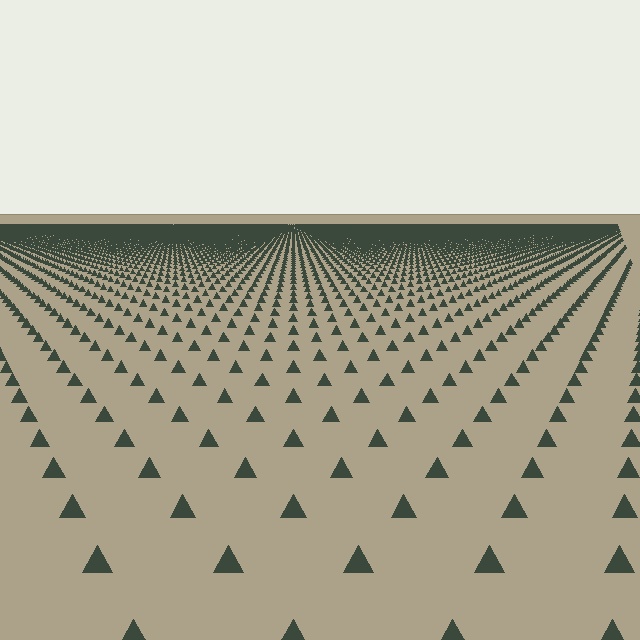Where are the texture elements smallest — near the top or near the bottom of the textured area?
Near the top.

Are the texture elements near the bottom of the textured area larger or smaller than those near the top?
Larger. Near the bottom, elements are closer to the viewer and appear at a bigger on-screen size.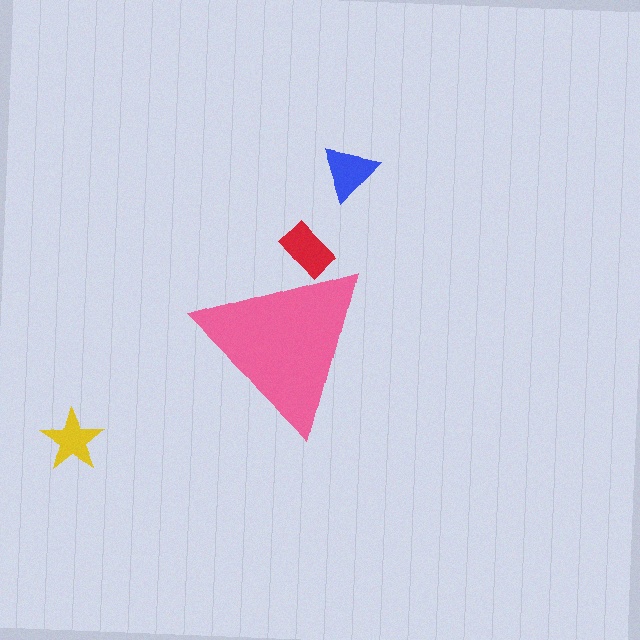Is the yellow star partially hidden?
No, the yellow star is fully visible.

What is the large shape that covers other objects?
A pink triangle.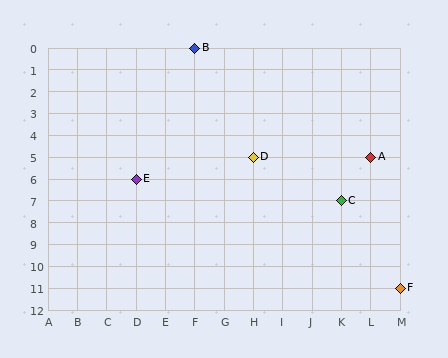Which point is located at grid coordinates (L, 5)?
Point A is at (L, 5).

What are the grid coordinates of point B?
Point B is at grid coordinates (F, 0).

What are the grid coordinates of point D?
Point D is at grid coordinates (H, 5).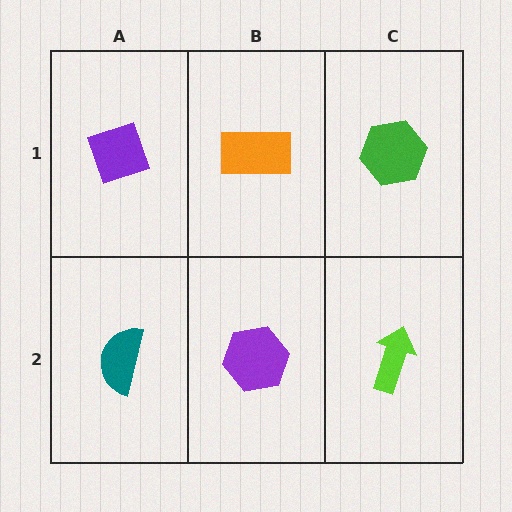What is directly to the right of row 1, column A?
An orange rectangle.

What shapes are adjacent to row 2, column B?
An orange rectangle (row 1, column B), a teal semicircle (row 2, column A), a lime arrow (row 2, column C).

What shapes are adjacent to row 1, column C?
A lime arrow (row 2, column C), an orange rectangle (row 1, column B).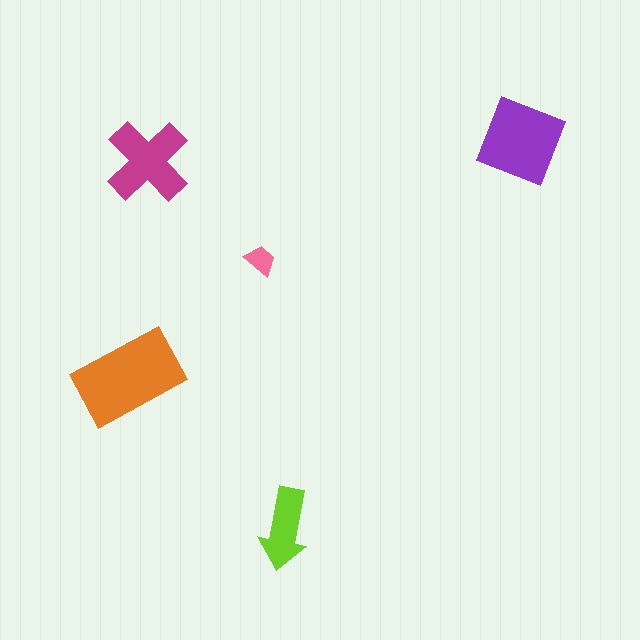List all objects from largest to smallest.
The orange rectangle, the purple diamond, the magenta cross, the lime arrow, the pink trapezoid.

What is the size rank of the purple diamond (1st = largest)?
2nd.